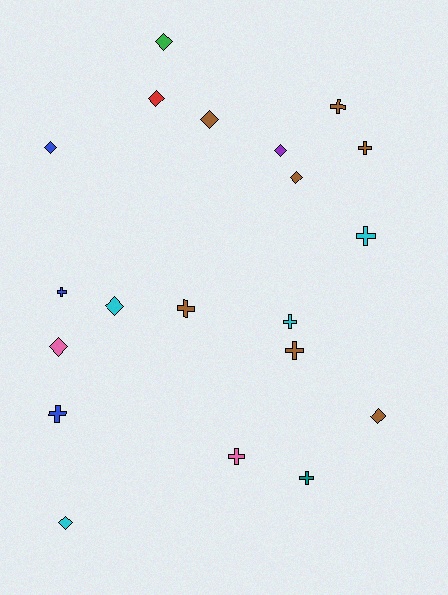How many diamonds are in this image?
There are 10 diamonds.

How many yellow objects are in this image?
There are no yellow objects.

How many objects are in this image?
There are 20 objects.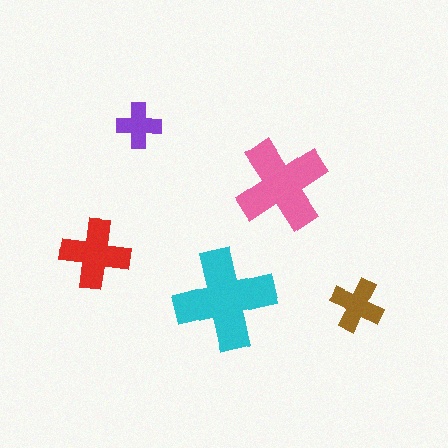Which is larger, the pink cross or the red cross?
The pink one.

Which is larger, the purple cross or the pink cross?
The pink one.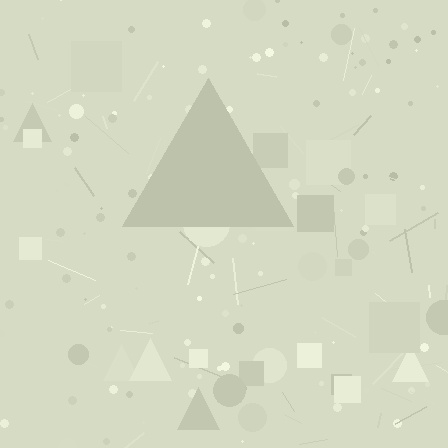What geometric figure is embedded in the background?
A triangle is embedded in the background.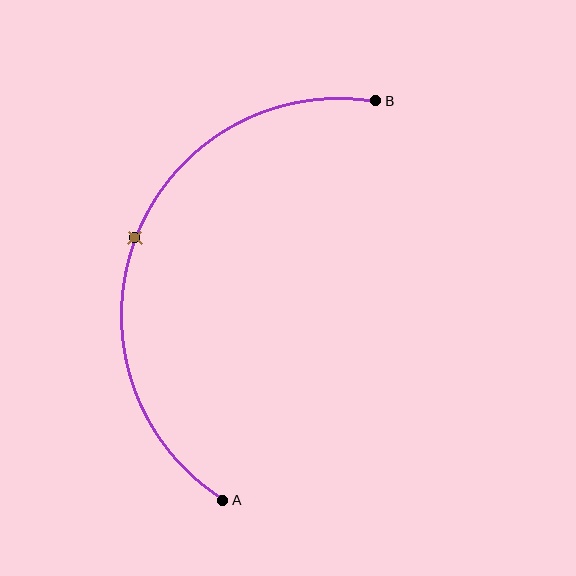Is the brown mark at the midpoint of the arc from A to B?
Yes. The brown mark lies on the arc at equal arc-length from both A and B — it is the arc midpoint.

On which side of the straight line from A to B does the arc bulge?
The arc bulges to the left of the straight line connecting A and B.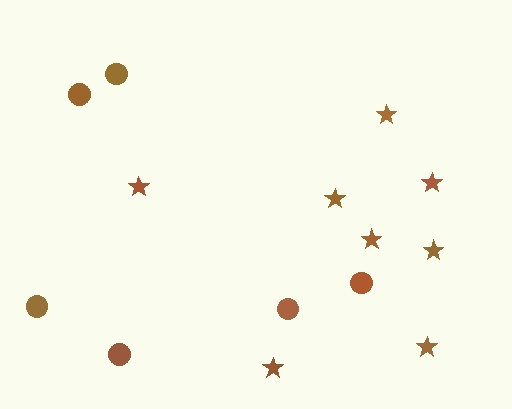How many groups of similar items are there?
There are 2 groups: one group of circles (6) and one group of stars (8).